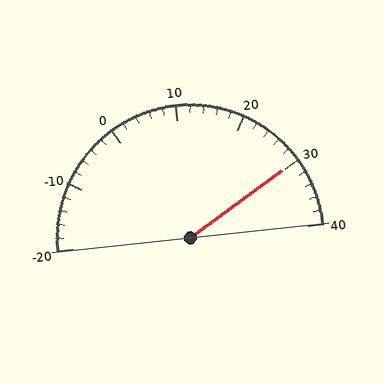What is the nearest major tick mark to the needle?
The nearest major tick mark is 30.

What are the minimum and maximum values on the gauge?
The gauge ranges from -20 to 40.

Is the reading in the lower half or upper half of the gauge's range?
The reading is in the upper half of the range (-20 to 40).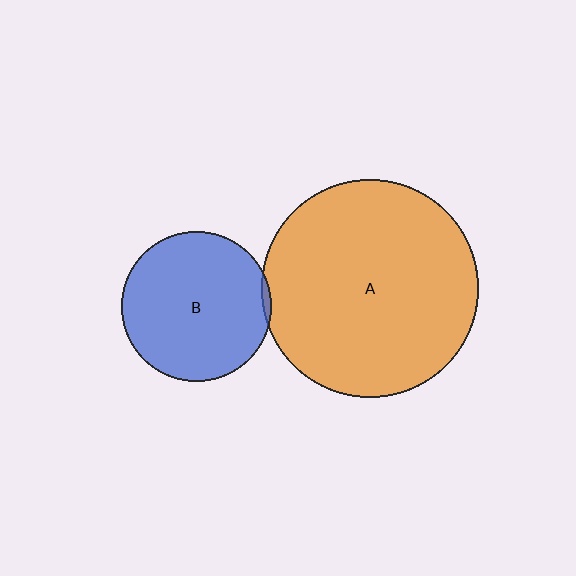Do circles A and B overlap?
Yes.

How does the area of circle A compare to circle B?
Approximately 2.1 times.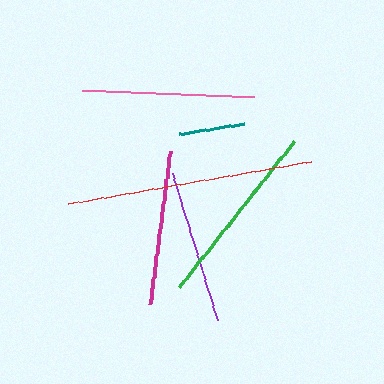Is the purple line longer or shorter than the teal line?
The purple line is longer than the teal line.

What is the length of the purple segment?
The purple segment is approximately 154 pixels long.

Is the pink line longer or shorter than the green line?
The green line is longer than the pink line.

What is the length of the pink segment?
The pink segment is approximately 172 pixels long.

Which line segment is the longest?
The red line is the longest at approximately 246 pixels.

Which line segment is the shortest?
The teal line is the shortest at approximately 65 pixels.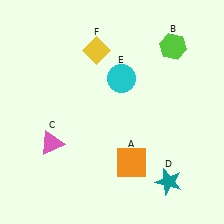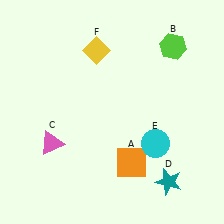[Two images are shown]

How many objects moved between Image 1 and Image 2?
1 object moved between the two images.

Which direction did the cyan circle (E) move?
The cyan circle (E) moved down.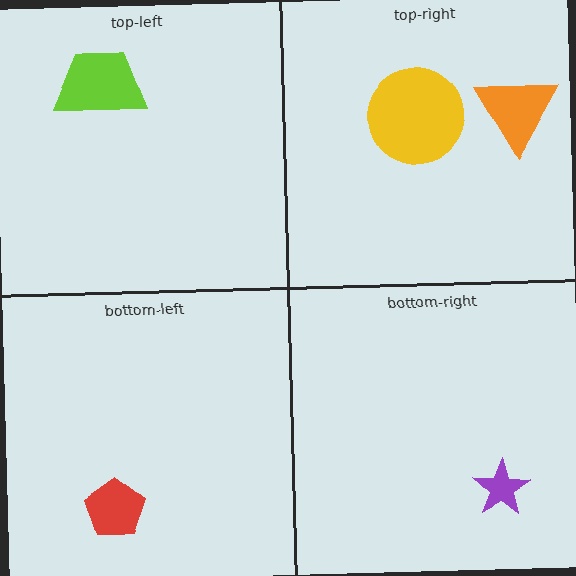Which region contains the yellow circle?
The top-right region.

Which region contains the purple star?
The bottom-right region.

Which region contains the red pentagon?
The bottom-left region.